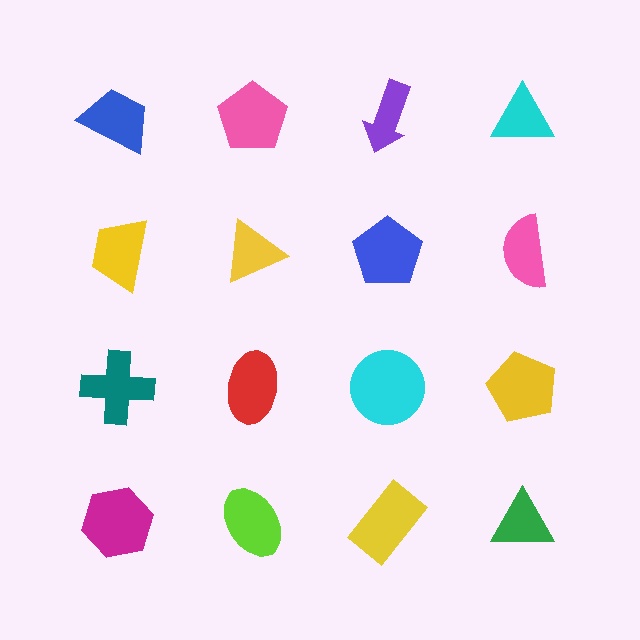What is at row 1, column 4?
A cyan triangle.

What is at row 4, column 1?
A magenta hexagon.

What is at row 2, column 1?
A yellow trapezoid.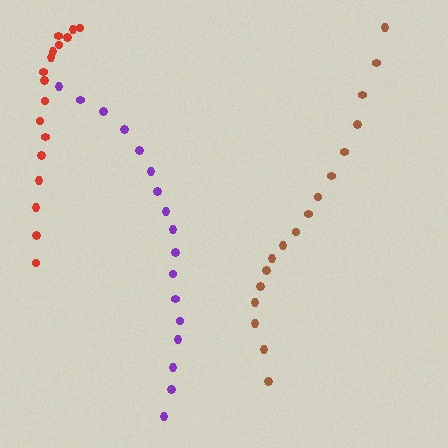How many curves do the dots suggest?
There are 3 distinct paths.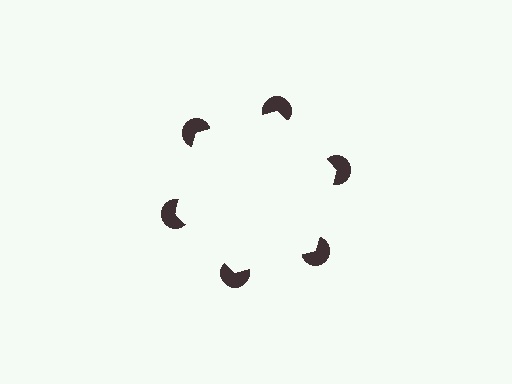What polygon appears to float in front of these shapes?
An illusory hexagon — its edges are inferred from the aligned wedge cuts in the pac-man discs, not physically drawn.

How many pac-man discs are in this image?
There are 6 — one at each vertex of the illusory hexagon.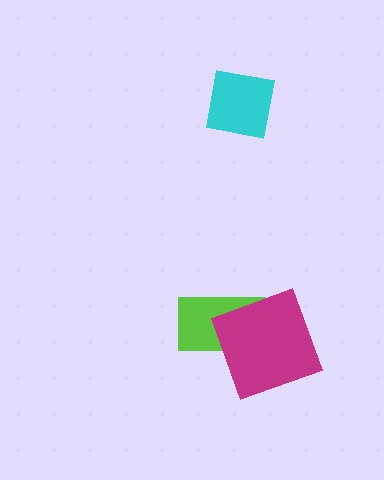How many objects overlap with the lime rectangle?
1 object overlaps with the lime rectangle.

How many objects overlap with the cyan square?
0 objects overlap with the cyan square.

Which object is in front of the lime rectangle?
The magenta square is in front of the lime rectangle.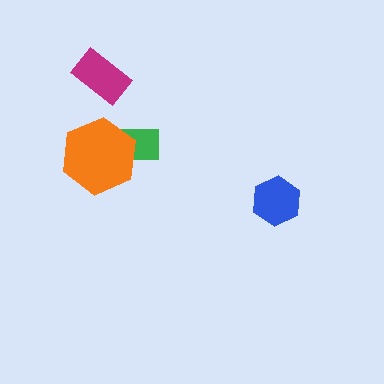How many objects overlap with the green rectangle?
1 object overlaps with the green rectangle.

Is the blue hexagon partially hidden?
No, no other shape covers it.